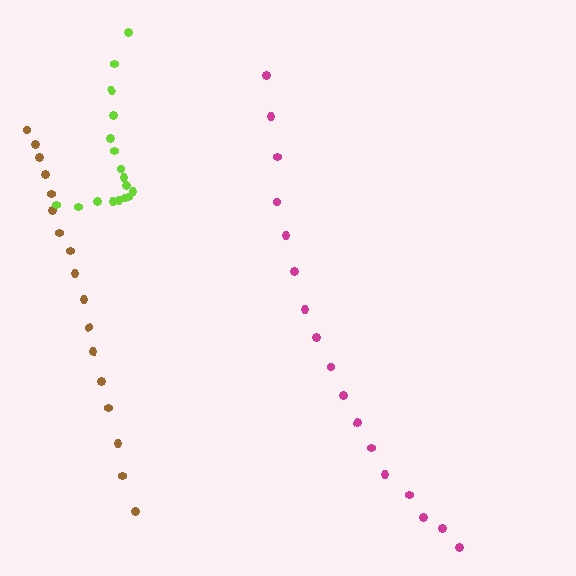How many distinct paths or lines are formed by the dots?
There are 3 distinct paths.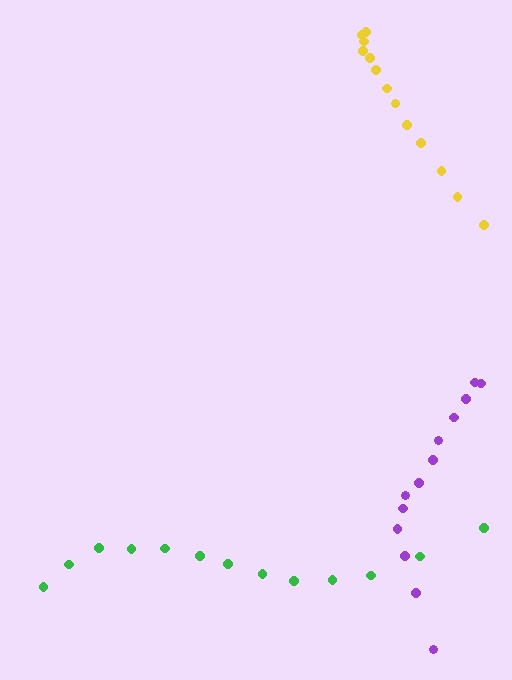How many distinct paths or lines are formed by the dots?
There are 3 distinct paths.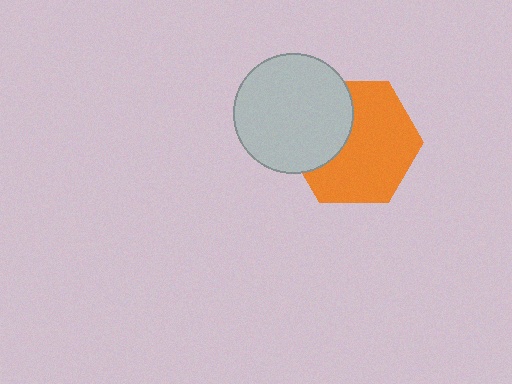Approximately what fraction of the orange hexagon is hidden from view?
Roughly 33% of the orange hexagon is hidden behind the light gray circle.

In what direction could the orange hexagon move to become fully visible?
The orange hexagon could move right. That would shift it out from behind the light gray circle entirely.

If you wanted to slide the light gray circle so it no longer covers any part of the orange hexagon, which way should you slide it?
Slide it left — that is the most direct way to separate the two shapes.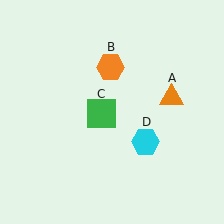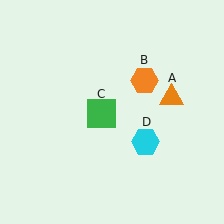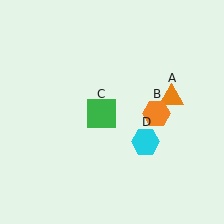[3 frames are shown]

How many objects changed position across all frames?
1 object changed position: orange hexagon (object B).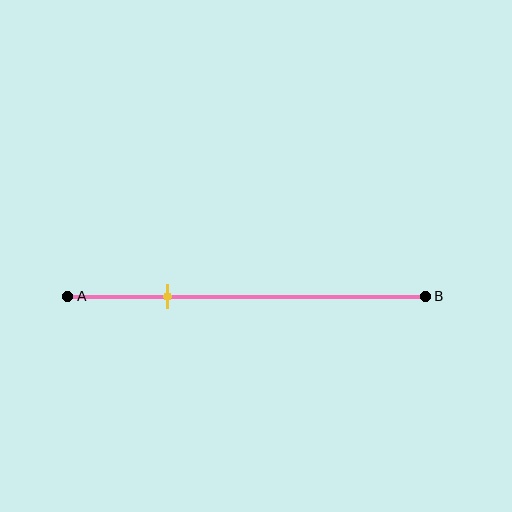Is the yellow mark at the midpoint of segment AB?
No, the mark is at about 30% from A, not at the 50% midpoint.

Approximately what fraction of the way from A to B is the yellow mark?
The yellow mark is approximately 30% of the way from A to B.